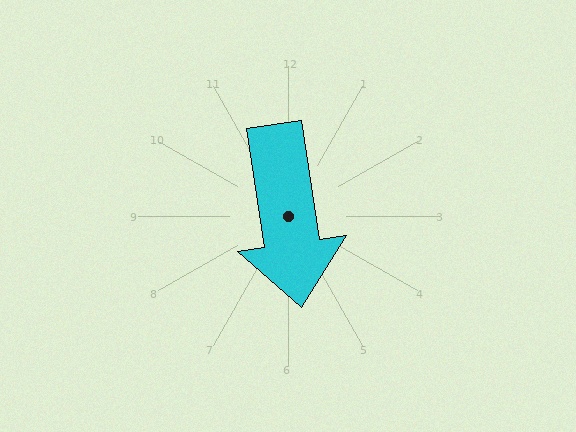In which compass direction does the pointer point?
South.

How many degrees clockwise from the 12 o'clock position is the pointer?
Approximately 171 degrees.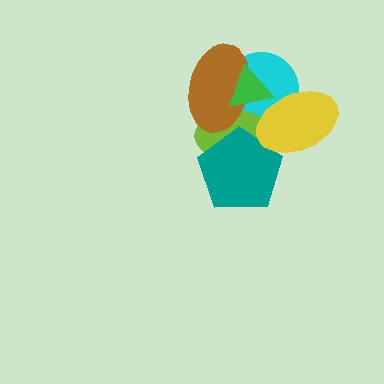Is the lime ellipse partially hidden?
Yes, it is partially covered by another shape.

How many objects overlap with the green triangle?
4 objects overlap with the green triangle.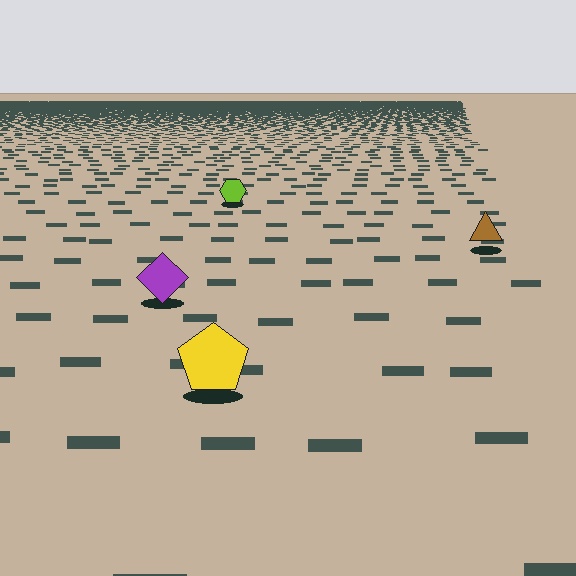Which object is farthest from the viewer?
The lime hexagon is farthest from the viewer. It appears smaller and the ground texture around it is denser.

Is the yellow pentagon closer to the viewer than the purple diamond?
Yes. The yellow pentagon is closer — you can tell from the texture gradient: the ground texture is coarser near it.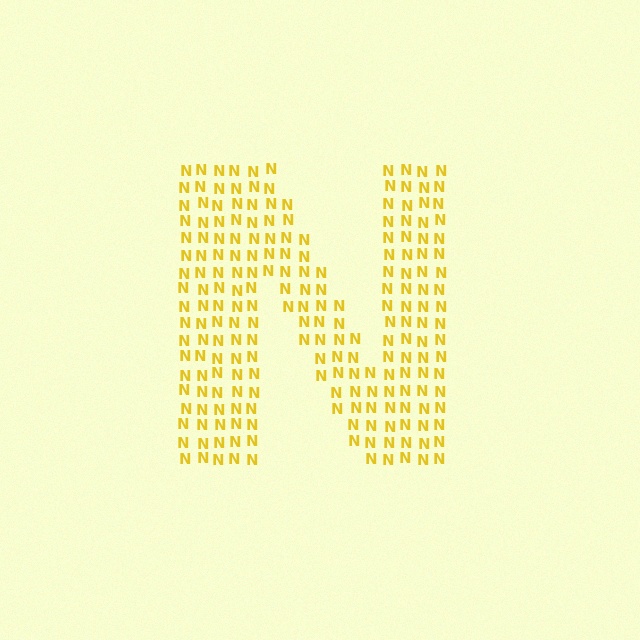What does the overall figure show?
The overall figure shows the letter N.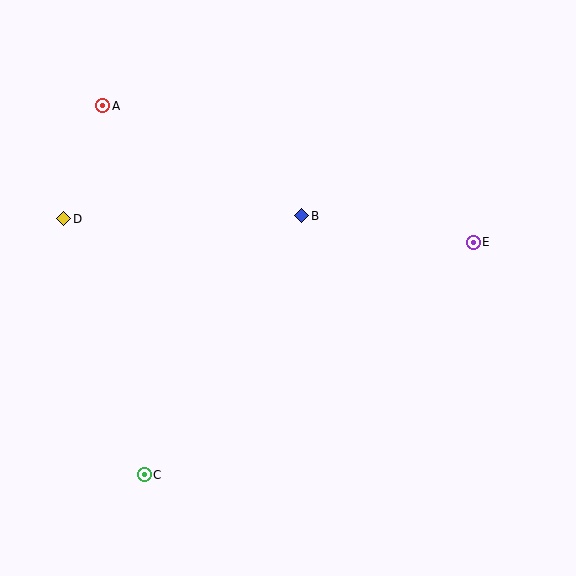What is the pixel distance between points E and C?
The distance between E and C is 403 pixels.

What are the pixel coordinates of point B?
Point B is at (302, 216).